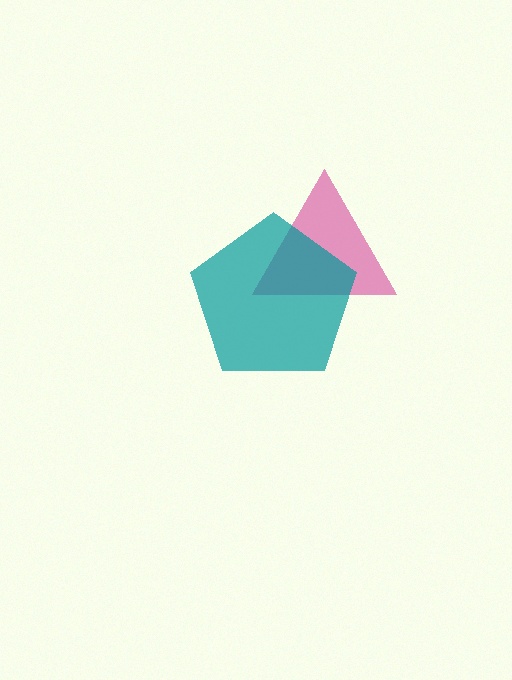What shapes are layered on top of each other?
The layered shapes are: a pink triangle, a teal pentagon.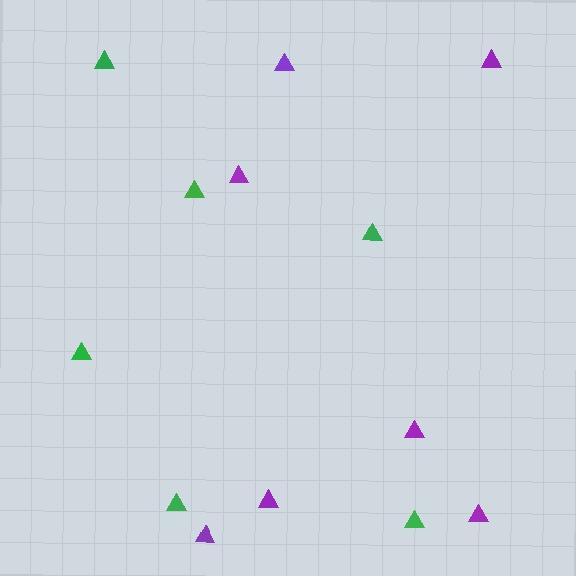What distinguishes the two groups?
There are 2 groups: one group of green triangles (6) and one group of purple triangles (7).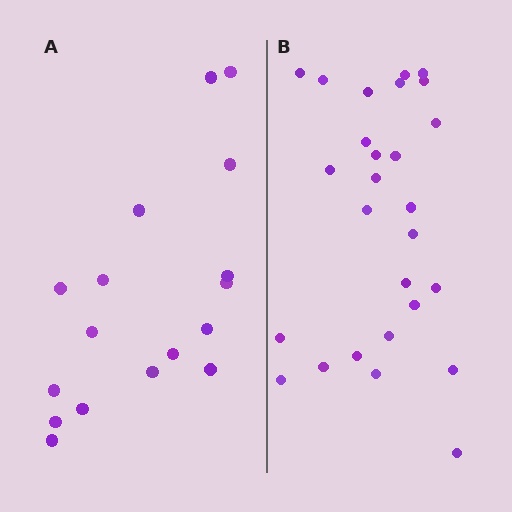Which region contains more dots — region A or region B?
Region B (the right region) has more dots.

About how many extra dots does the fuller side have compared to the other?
Region B has roughly 10 or so more dots than region A.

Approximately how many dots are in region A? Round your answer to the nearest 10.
About 20 dots. (The exact count is 17, which rounds to 20.)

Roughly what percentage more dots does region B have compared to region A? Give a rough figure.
About 60% more.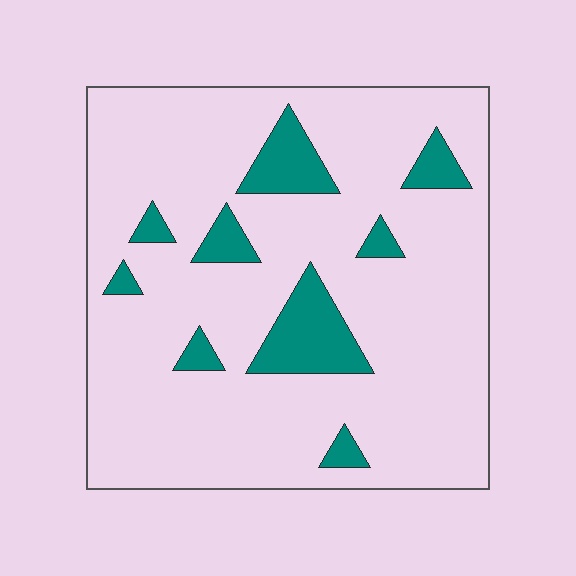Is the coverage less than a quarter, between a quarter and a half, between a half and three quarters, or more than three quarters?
Less than a quarter.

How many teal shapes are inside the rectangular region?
9.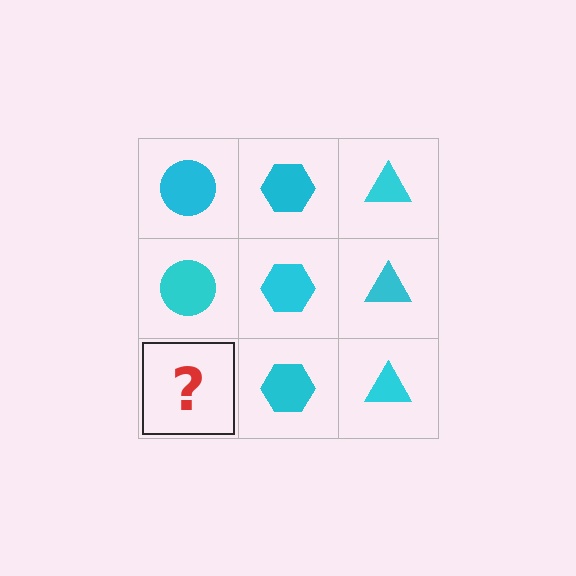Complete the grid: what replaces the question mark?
The question mark should be replaced with a cyan circle.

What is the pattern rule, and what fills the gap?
The rule is that each column has a consistent shape. The gap should be filled with a cyan circle.